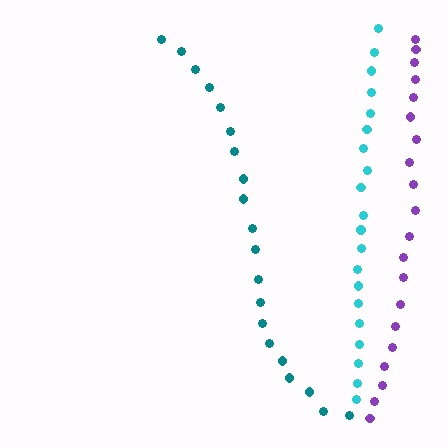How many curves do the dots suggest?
There are 3 distinct paths.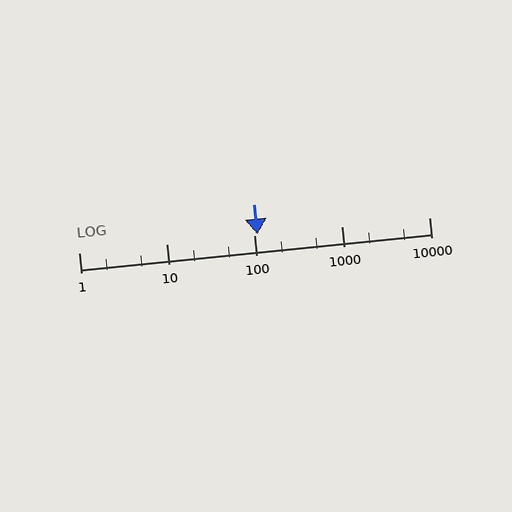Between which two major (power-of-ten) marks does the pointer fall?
The pointer is between 100 and 1000.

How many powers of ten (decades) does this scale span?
The scale spans 4 decades, from 1 to 10000.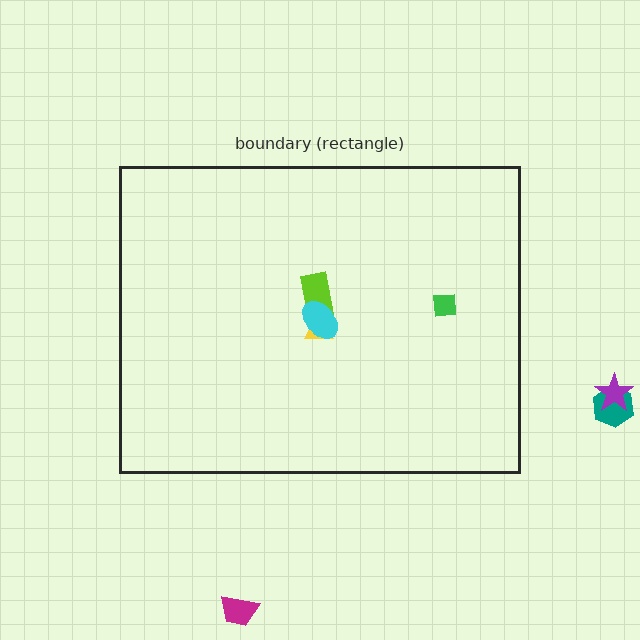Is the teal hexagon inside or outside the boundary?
Outside.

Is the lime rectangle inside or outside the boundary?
Inside.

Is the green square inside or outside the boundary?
Inside.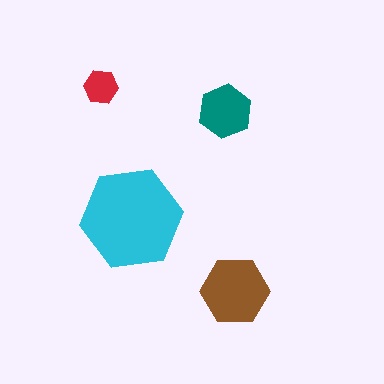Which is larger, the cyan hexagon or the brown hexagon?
The cyan one.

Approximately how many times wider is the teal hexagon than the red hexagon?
About 1.5 times wider.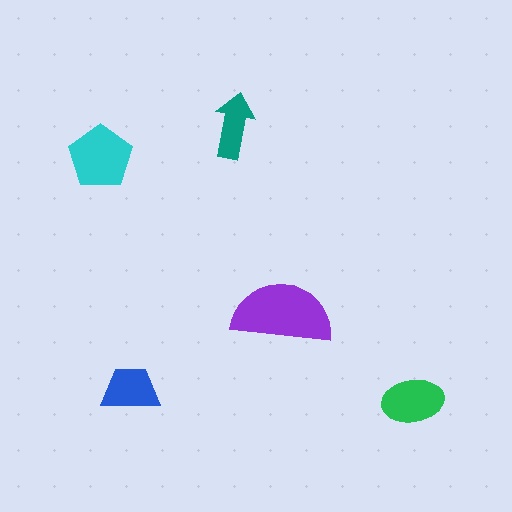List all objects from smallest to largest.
The teal arrow, the blue trapezoid, the green ellipse, the cyan pentagon, the purple semicircle.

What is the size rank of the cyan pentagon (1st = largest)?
2nd.